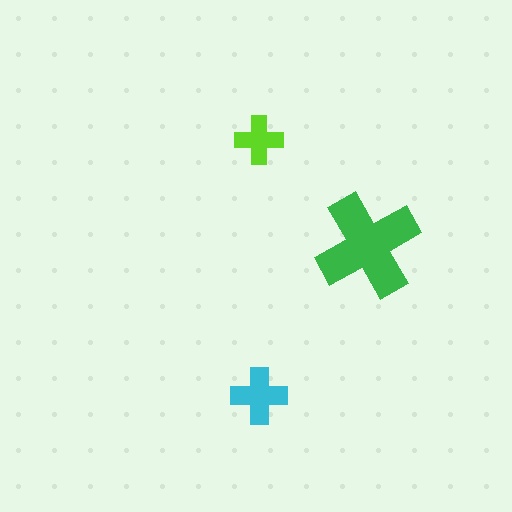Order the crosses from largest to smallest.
the green one, the cyan one, the lime one.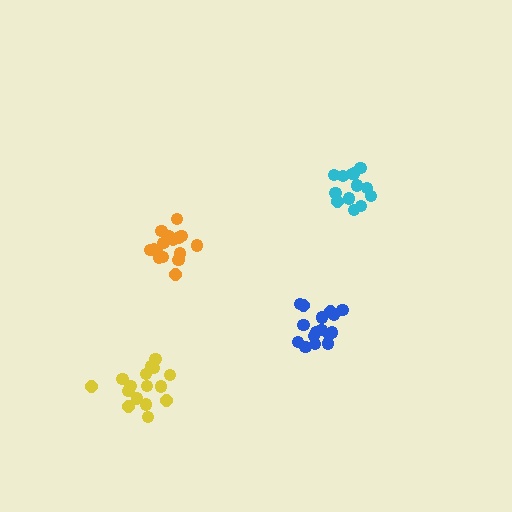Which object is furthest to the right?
The cyan cluster is rightmost.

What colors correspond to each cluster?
The clusters are colored: cyan, orange, blue, yellow.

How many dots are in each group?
Group 1: 13 dots, Group 2: 16 dots, Group 3: 16 dots, Group 4: 16 dots (61 total).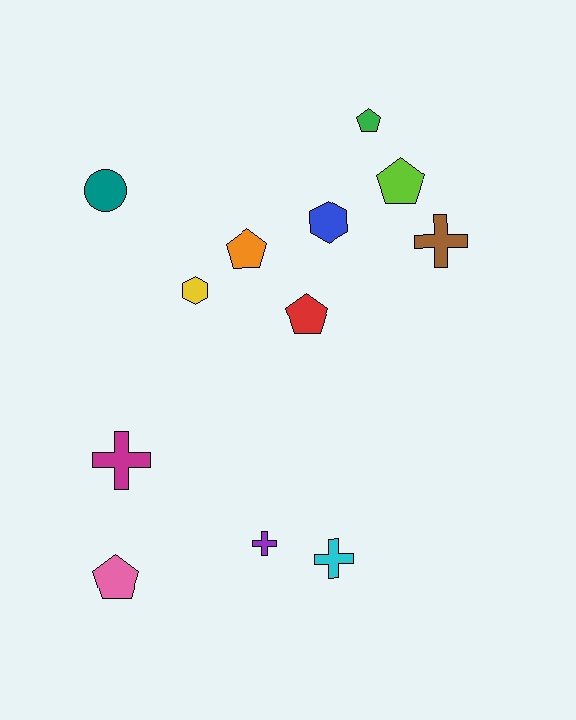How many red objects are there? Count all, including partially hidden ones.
There is 1 red object.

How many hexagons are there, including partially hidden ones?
There are 2 hexagons.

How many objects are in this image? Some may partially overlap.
There are 12 objects.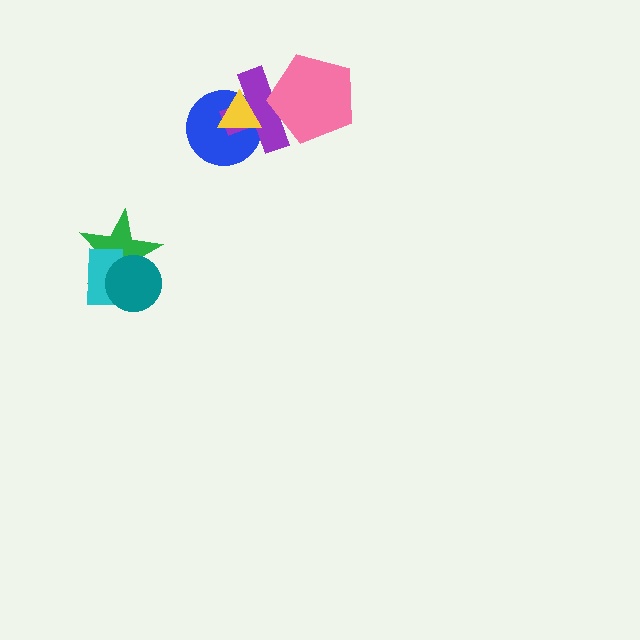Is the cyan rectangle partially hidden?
Yes, it is partially covered by another shape.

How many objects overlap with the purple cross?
3 objects overlap with the purple cross.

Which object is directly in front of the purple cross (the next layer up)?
The yellow triangle is directly in front of the purple cross.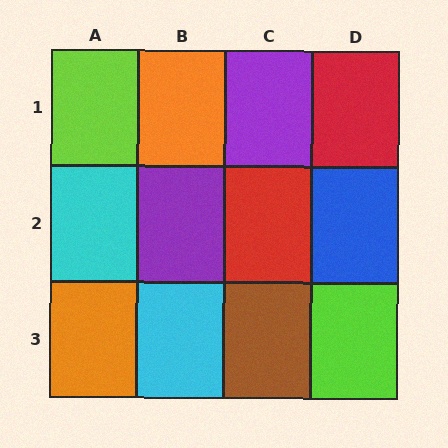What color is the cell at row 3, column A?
Orange.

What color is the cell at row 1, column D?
Red.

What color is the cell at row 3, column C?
Brown.